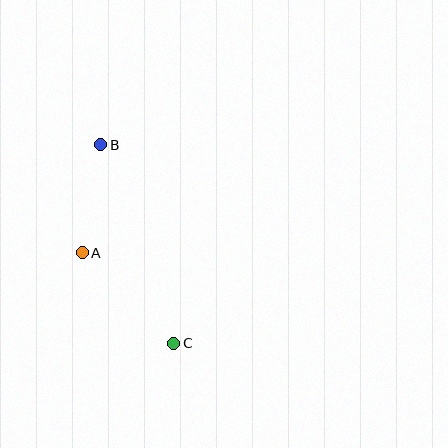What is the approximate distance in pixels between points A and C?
The distance between A and C is approximately 128 pixels.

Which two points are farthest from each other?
Points B and C are farthest from each other.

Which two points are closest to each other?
Points A and B are closest to each other.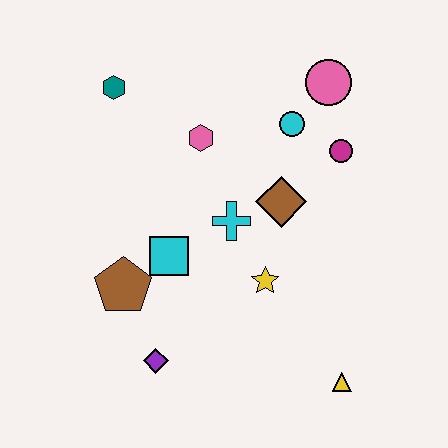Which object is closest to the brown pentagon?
The cyan square is closest to the brown pentagon.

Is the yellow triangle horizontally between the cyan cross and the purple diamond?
No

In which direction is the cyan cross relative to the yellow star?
The cyan cross is above the yellow star.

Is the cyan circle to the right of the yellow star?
Yes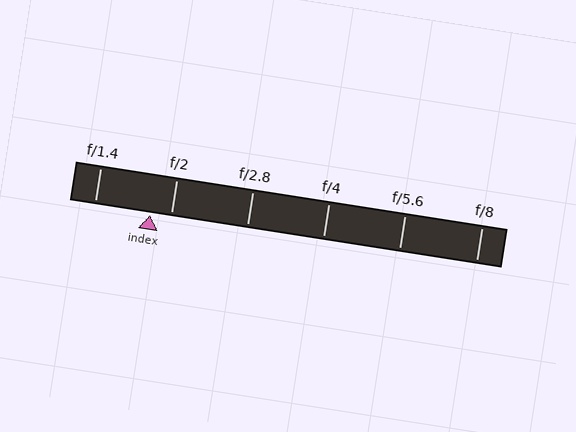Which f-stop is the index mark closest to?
The index mark is closest to f/2.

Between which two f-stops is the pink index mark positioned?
The index mark is between f/1.4 and f/2.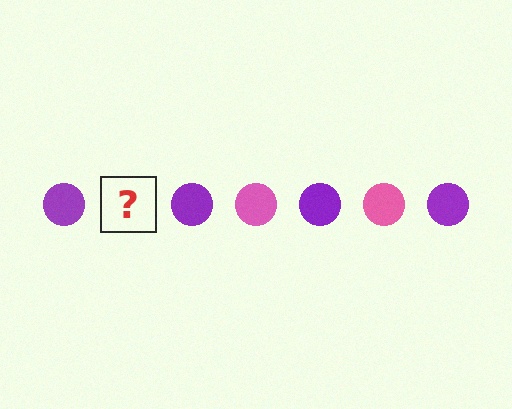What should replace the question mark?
The question mark should be replaced with a pink circle.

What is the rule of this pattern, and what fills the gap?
The rule is that the pattern cycles through purple, pink circles. The gap should be filled with a pink circle.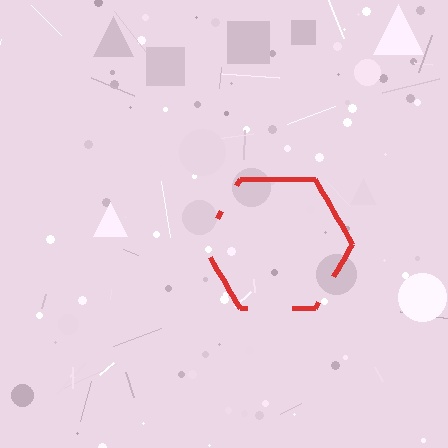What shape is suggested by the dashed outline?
The dashed outline suggests a hexagon.